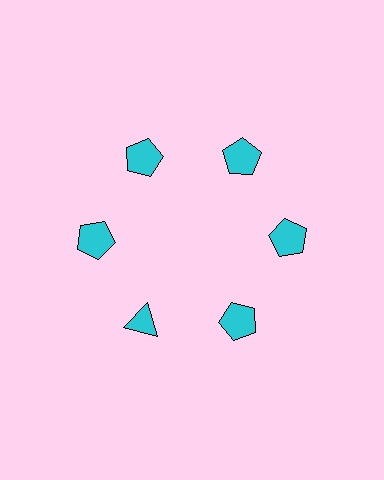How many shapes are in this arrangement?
There are 6 shapes arranged in a ring pattern.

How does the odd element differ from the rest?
It has a different shape: triangle instead of pentagon.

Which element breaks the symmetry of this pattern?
The cyan triangle at roughly the 7 o'clock position breaks the symmetry. All other shapes are cyan pentagons.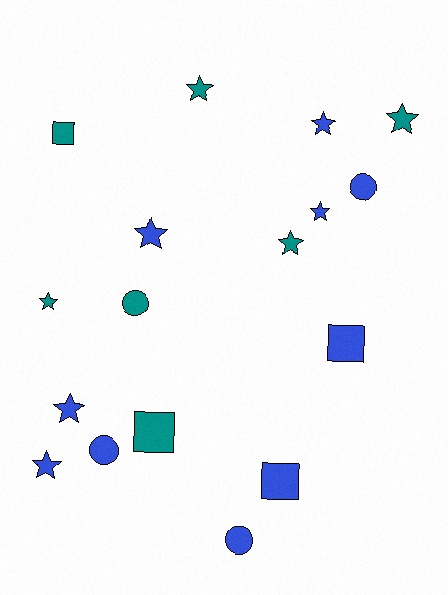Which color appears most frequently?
Blue, with 10 objects.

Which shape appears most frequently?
Star, with 9 objects.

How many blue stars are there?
There are 5 blue stars.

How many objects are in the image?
There are 17 objects.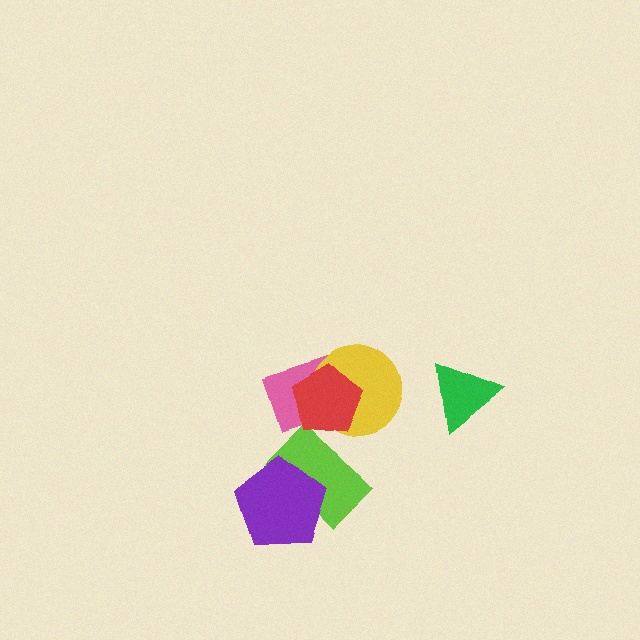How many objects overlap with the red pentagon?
2 objects overlap with the red pentagon.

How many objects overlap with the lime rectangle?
1 object overlaps with the lime rectangle.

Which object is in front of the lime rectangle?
The purple pentagon is in front of the lime rectangle.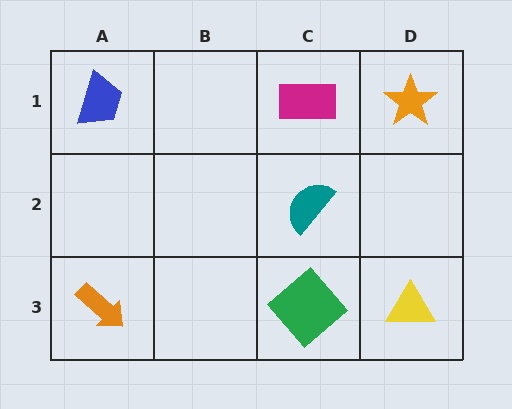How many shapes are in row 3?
3 shapes.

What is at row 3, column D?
A yellow triangle.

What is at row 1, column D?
An orange star.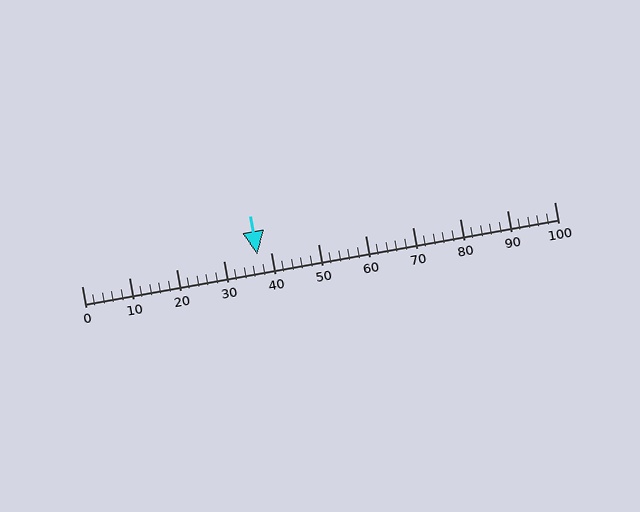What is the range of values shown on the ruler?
The ruler shows values from 0 to 100.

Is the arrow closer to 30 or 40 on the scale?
The arrow is closer to 40.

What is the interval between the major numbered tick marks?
The major tick marks are spaced 10 units apart.